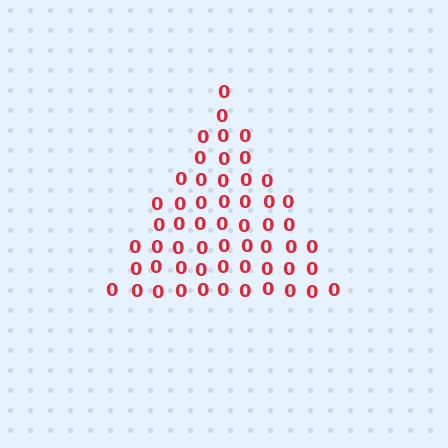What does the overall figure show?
The overall figure shows a triangle.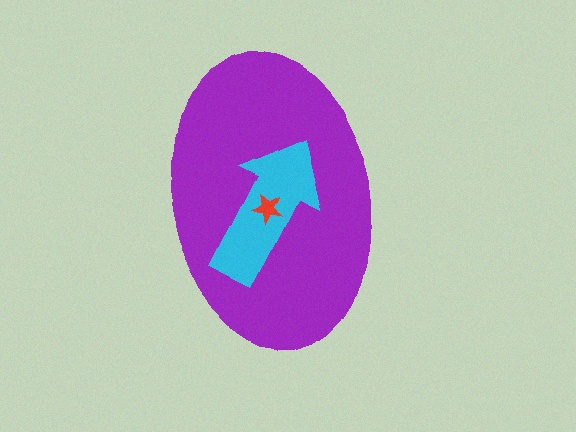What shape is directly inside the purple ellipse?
The cyan arrow.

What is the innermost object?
The red star.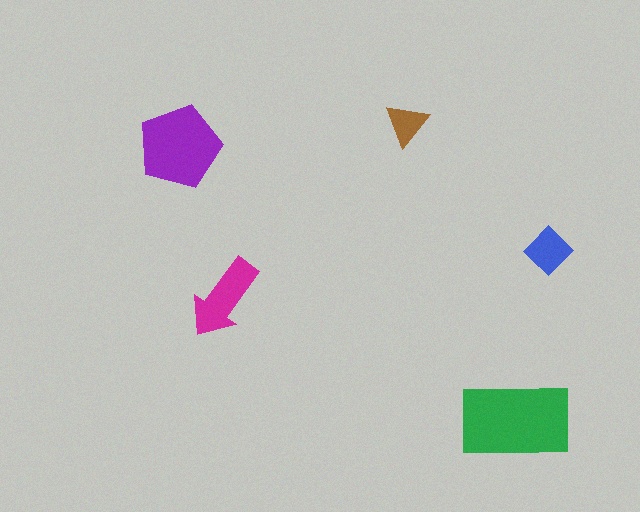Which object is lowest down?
The green rectangle is bottommost.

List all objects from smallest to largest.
The brown triangle, the blue diamond, the magenta arrow, the purple pentagon, the green rectangle.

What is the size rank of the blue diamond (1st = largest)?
4th.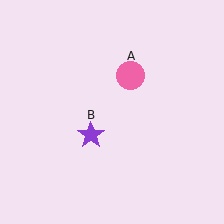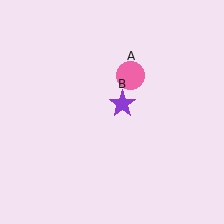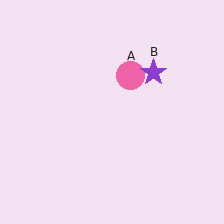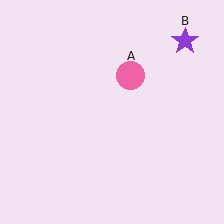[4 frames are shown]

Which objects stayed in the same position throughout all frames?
Pink circle (object A) remained stationary.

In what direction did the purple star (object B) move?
The purple star (object B) moved up and to the right.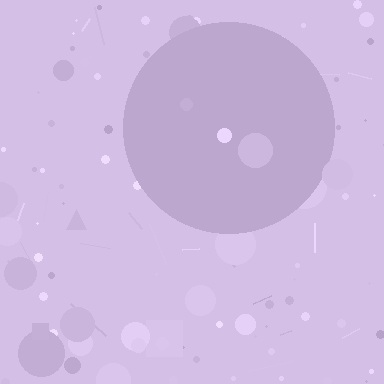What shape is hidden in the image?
A circle is hidden in the image.